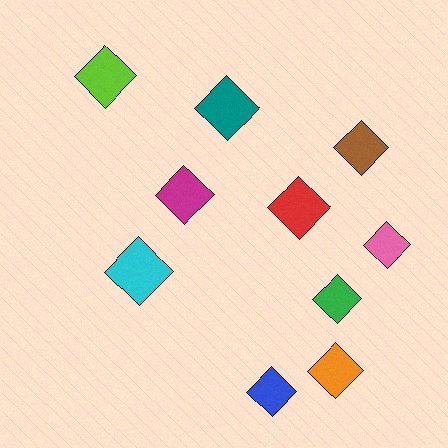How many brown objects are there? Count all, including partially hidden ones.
There is 1 brown object.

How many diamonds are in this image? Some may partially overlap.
There are 10 diamonds.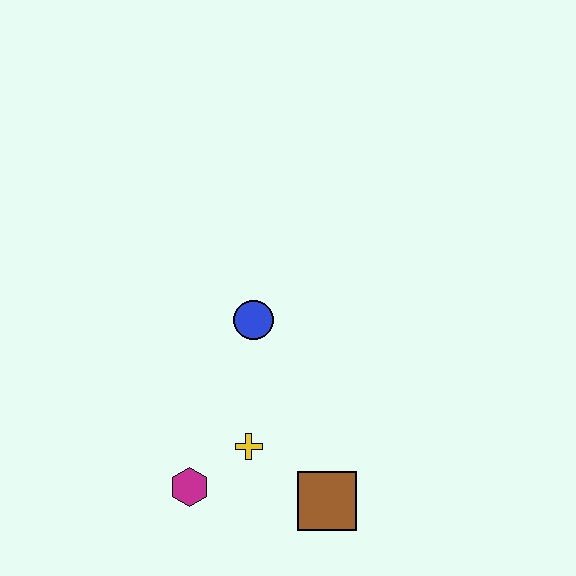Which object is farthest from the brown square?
The blue circle is farthest from the brown square.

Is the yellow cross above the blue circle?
No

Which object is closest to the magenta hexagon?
The yellow cross is closest to the magenta hexagon.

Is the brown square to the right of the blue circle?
Yes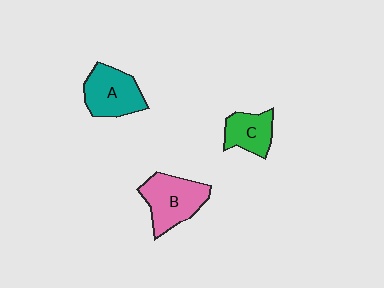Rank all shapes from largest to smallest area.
From largest to smallest: B (pink), A (teal), C (green).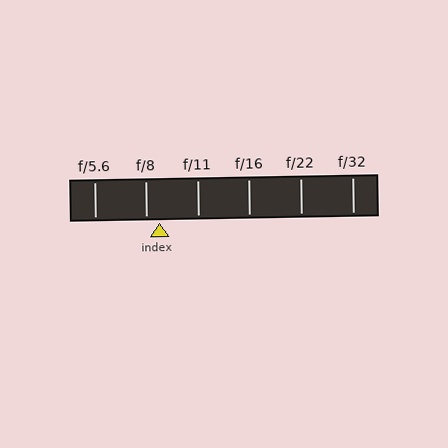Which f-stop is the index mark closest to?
The index mark is closest to f/8.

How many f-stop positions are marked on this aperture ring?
There are 6 f-stop positions marked.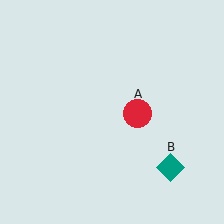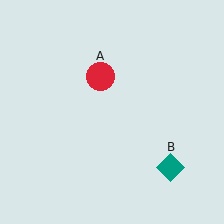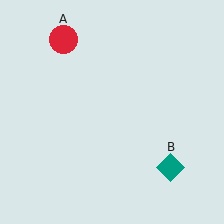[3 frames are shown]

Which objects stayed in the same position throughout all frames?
Teal diamond (object B) remained stationary.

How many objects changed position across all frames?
1 object changed position: red circle (object A).